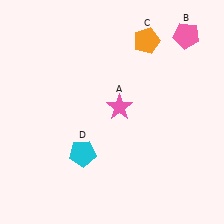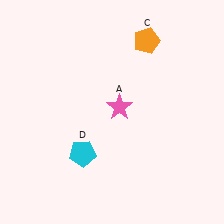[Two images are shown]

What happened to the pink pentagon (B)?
The pink pentagon (B) was removed in Image 2. It was in the top-right area of Image 1.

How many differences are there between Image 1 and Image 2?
There is 1 difference between the two images.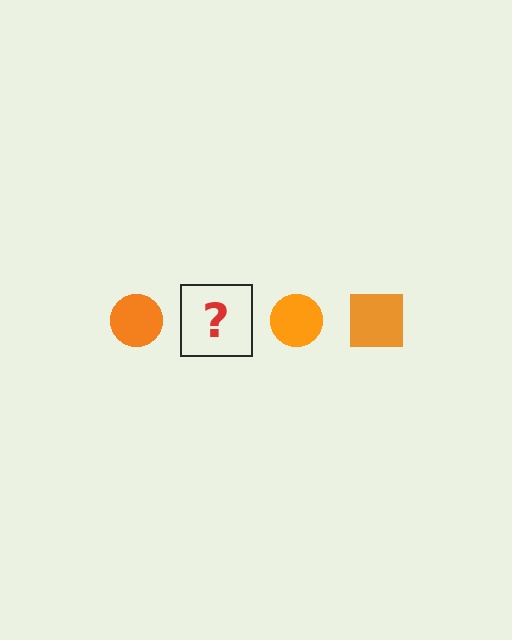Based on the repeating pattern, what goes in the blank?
The blank should be an orange square.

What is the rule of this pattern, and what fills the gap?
The rule is that the pattern cycles through circle, square shapes in orange. The gap should be filled with an orange square.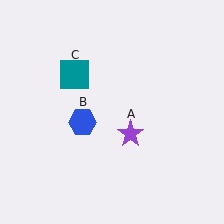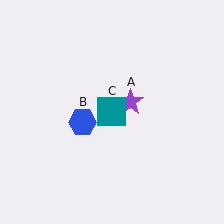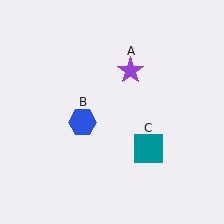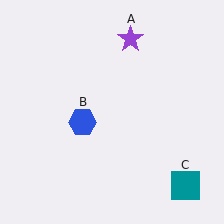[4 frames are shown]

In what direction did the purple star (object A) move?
The purple star (object A) moved up.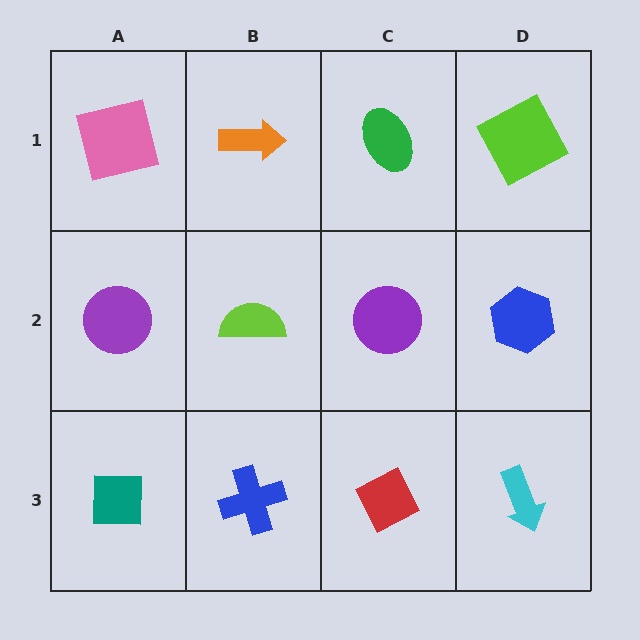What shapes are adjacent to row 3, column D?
A blue hexagon (row 2, column D), a red diamond (row 3, column C).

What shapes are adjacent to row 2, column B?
An orange arrow (row 1, column B), a blue cross (row 3, column B), a purple circle (row 2, column A), a purple circle (row 2, column C).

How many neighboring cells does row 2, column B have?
4.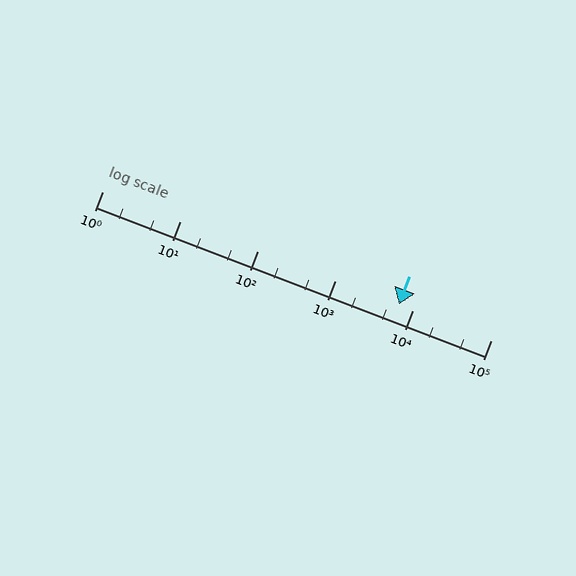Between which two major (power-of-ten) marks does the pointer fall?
The pointer is between 1000 and 10000.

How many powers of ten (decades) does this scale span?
The scale spans 5 decades, from 1 to 100000.